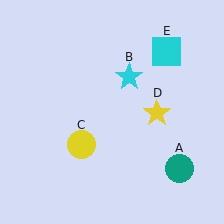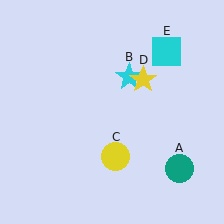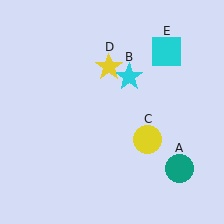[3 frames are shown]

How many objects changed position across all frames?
2 objects changed position: yellow circle (object C), yellow star (object D).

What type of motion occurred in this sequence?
The yellow circle (object C), yellow star (object D) rotated counterclockwise around the center of the scene.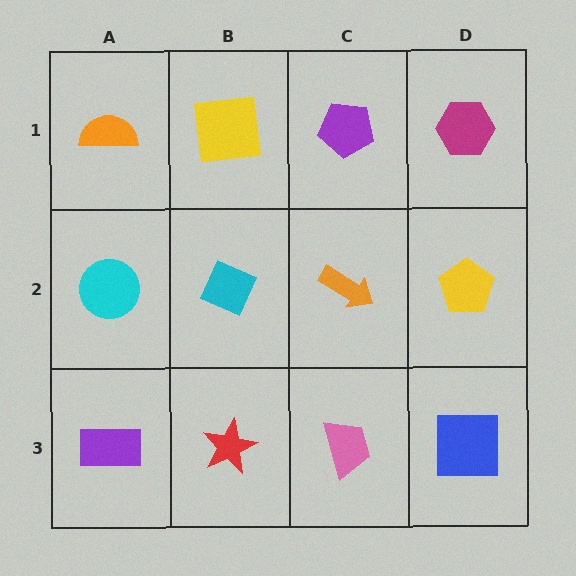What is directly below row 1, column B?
A cyan diamond.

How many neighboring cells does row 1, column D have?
2.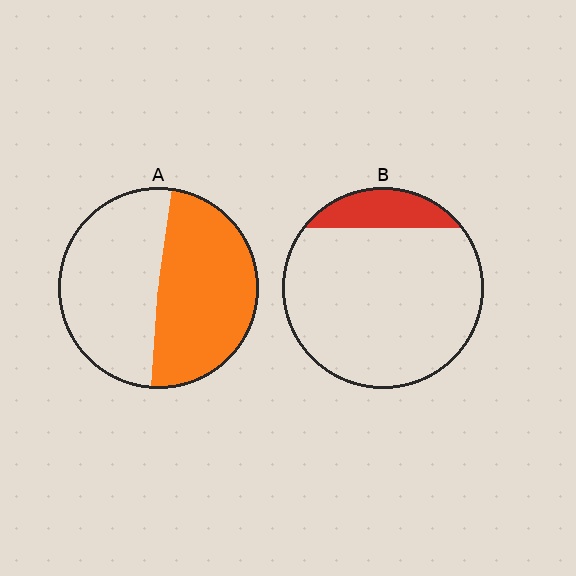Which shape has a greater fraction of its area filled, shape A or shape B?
Shape A.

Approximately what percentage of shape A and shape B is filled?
A is approximately 50% and B is approximately 15%.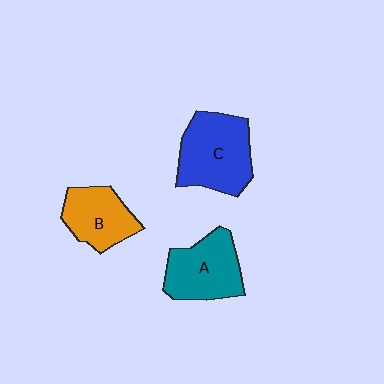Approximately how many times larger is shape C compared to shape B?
Approximately 1.4 times.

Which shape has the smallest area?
Shape B (orange).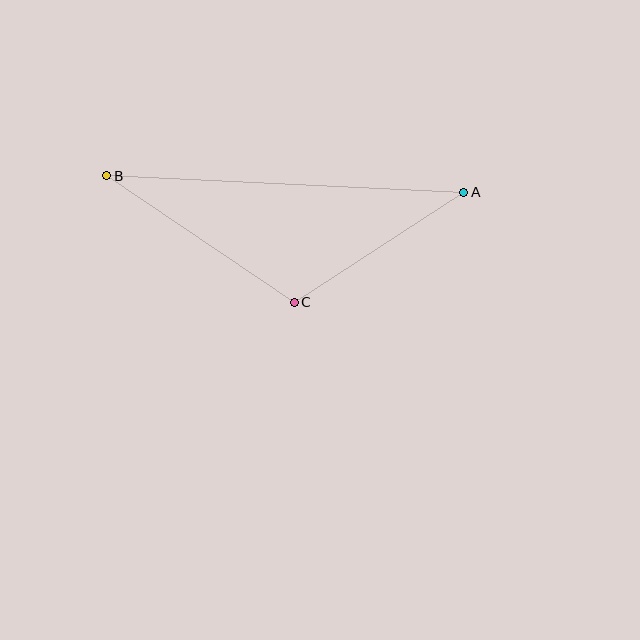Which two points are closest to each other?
Points A and C are closest to each other.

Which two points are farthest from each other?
Points A and B are farthest from each other.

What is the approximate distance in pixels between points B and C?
The distance between B and C is approximately 226 pixels.